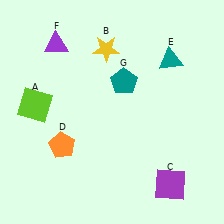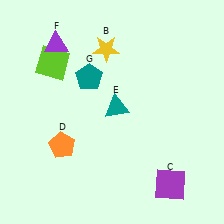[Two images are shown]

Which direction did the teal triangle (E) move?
The teal triangle (E) moved left.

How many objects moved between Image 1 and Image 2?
3 objects moved between the two images.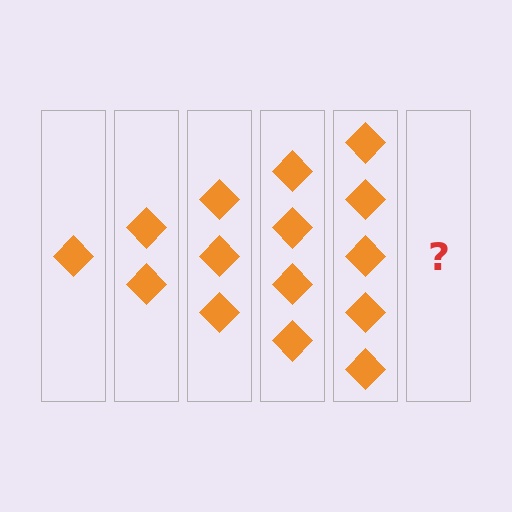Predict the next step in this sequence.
The next step is 6 diamonds.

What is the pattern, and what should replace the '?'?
The pattern is that each step adds one more diamond. The '?' should be 6 diamonds.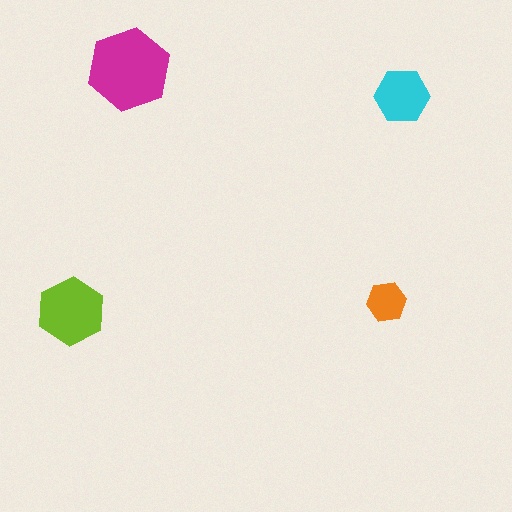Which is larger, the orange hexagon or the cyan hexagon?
The cyan one.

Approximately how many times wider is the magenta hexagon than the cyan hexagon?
About 1.5 times wider.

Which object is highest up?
The magenta hexagon is topmost.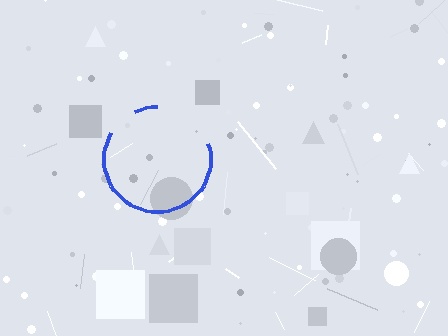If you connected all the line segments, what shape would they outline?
They would outline a circle.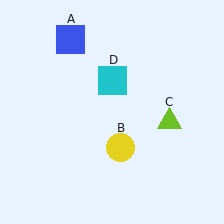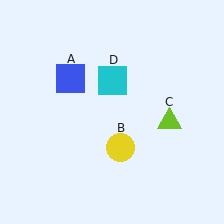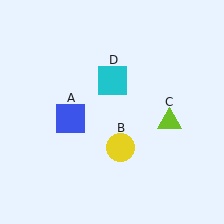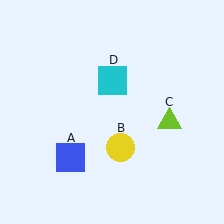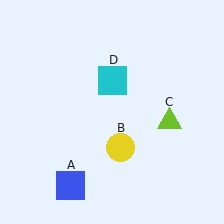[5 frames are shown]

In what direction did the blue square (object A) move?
The blue square (object A) moved down.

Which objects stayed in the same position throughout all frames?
Yellow circle (object B) and lime triangle (object C) and cyan square (object D) remained stationary.